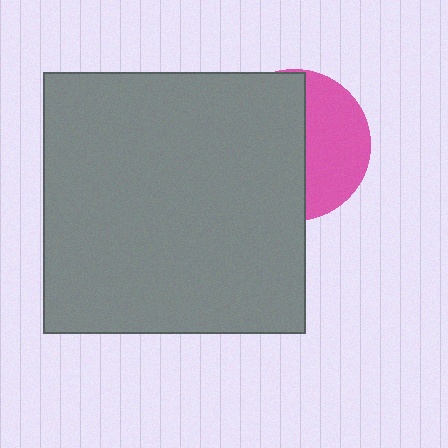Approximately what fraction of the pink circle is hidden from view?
Roughly 59% of the pink circle is hidden behind the gray square.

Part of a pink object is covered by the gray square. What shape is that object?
It is a circle.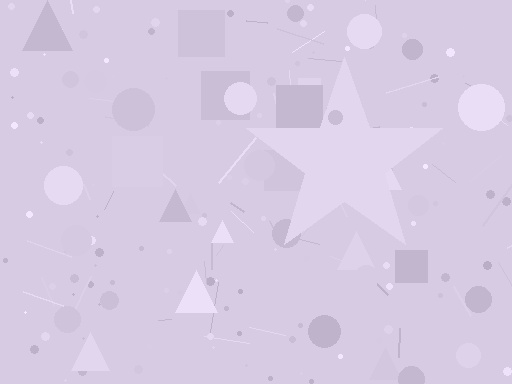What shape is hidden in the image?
A star is hidden in the image.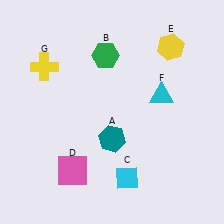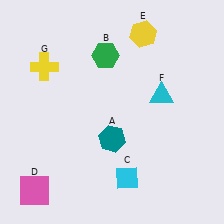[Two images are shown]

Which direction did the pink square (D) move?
The pink square (D) moved left.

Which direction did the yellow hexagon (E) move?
The yellow hexagon (E) moved left.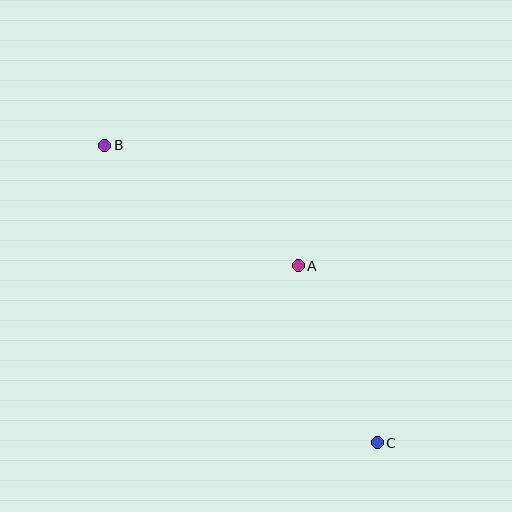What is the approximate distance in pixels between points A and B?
The distance between A and B is approximately 228 pixels.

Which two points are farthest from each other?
Points B and C are farthest from each other.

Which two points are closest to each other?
Points A and C are closest to each other.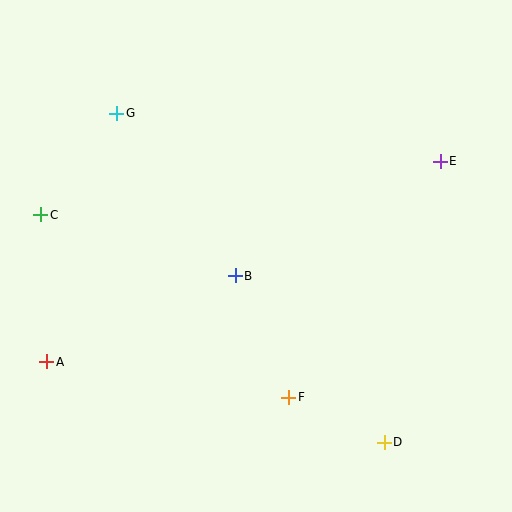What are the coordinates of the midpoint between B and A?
The midpoint between B and A is at (141, 319).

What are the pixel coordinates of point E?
Point E is at (440, 161).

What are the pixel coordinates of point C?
Point C is at (41, 215).